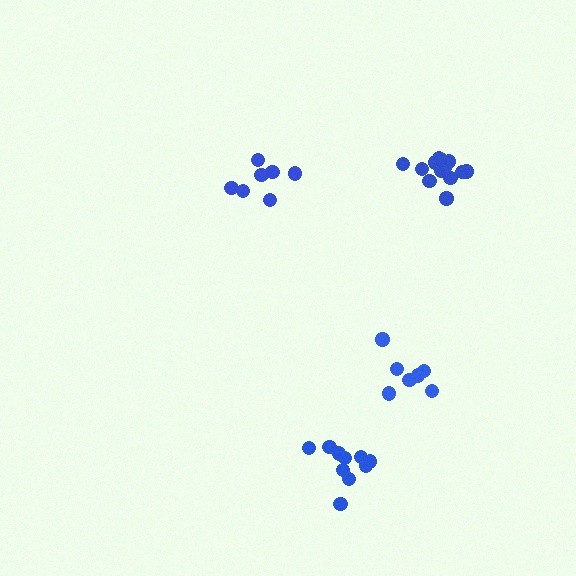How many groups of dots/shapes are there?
There are 4 groups.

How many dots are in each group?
Group 1: 7 dots, Group 2: 7 dots, Group 3: 13 dots, Group 4: 11 dots (38 total).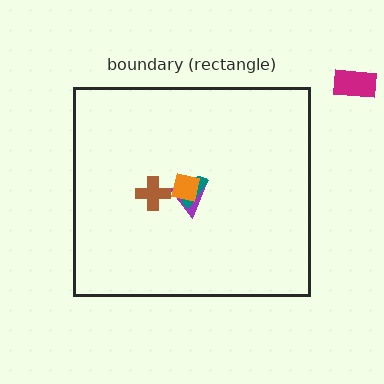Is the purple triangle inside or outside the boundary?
Inside.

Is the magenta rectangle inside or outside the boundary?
Outside.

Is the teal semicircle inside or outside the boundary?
Inside.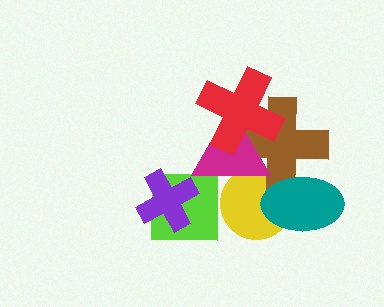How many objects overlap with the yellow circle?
3 objects overlap with the yellow circle.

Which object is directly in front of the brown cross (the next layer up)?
The magenta triangle is directly in front of the brown cross.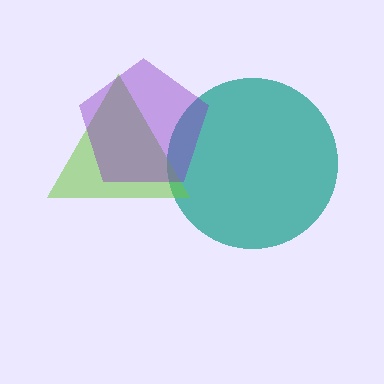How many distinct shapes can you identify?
There are 3 distinct shapes: a teal circle, a lime triangle, a purple pentagon.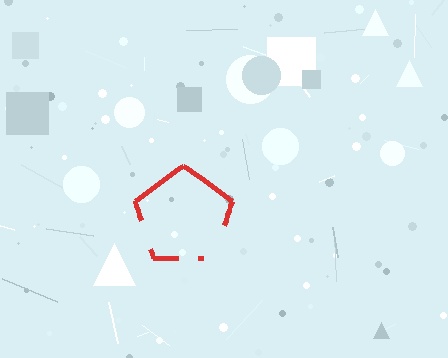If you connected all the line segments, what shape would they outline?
They would outline a pentagon.